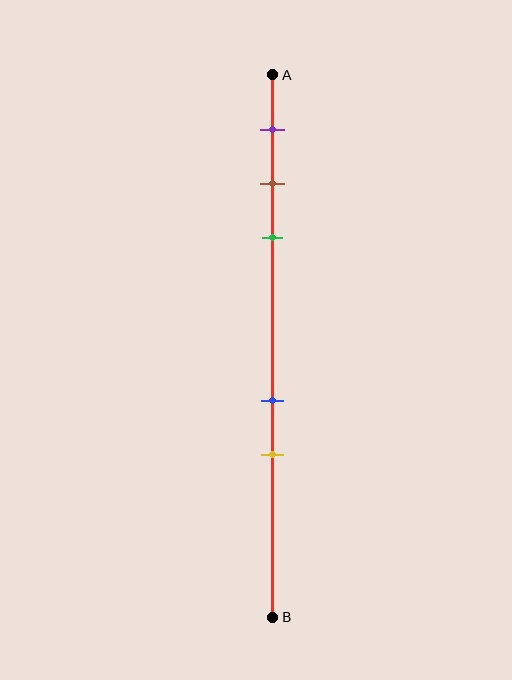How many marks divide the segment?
There are 5 marks dividing the segment.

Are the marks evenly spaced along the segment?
No, the marks are not evenly spaced.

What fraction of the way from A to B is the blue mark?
The blue mark is approximately 60% (0.6) of the way from A to B.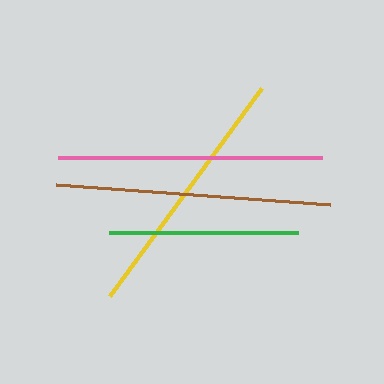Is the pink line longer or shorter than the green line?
The pink line is longer than the green line.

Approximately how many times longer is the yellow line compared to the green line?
The yellow line is approximately 1.4 times the length of the green line.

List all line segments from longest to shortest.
From longest to shortest: brown, pink, yellow, green.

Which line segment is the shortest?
The green line is the shortest at approximately 189 pixels.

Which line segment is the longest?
The brown line is the longest at approximately 274 pixels.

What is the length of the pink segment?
The pink segment is approximately 264 pixels long.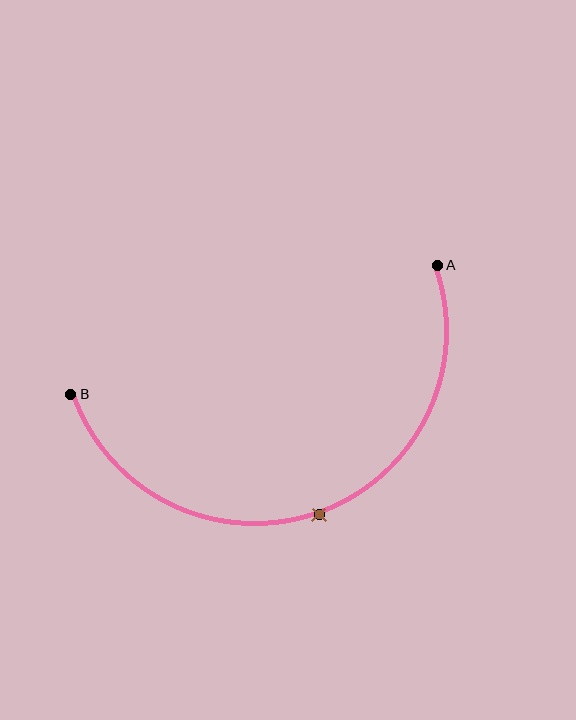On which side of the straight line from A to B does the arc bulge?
The arc bulges below the straight line connecting A and B.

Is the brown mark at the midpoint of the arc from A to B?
Yes. The brown mark lies on the arc at equal arc-length from both A and B — it is the arc midpoint.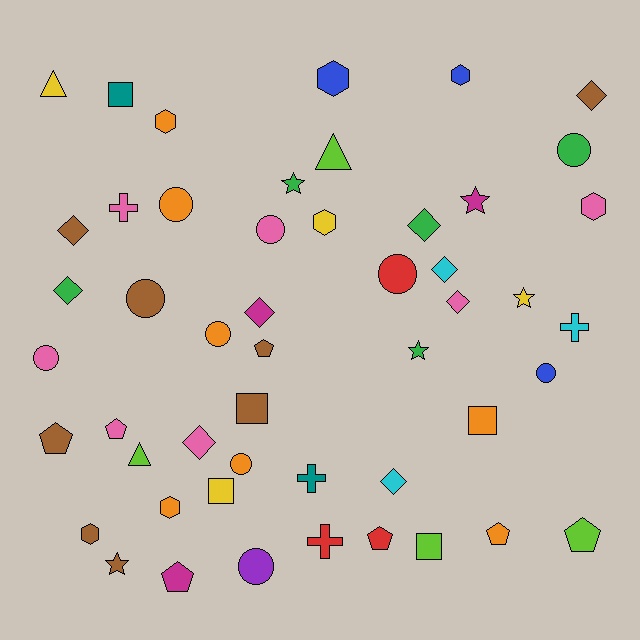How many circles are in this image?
There are 10 circles.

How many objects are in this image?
There are 50 objects.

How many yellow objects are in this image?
There are 4 yellow objects.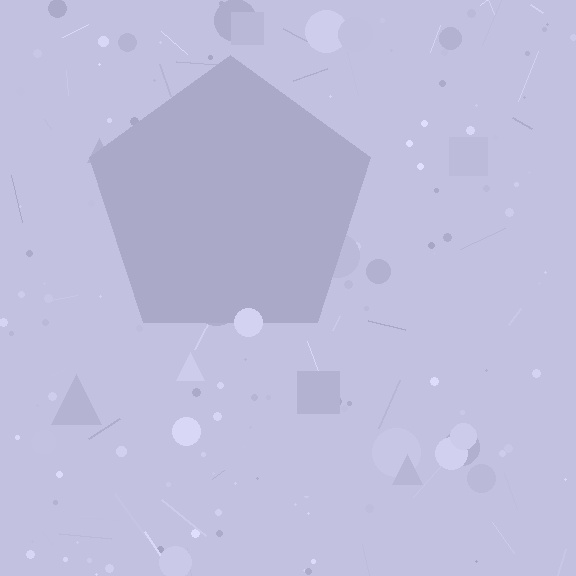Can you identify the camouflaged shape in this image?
The camouflaged shape is a pentagon.